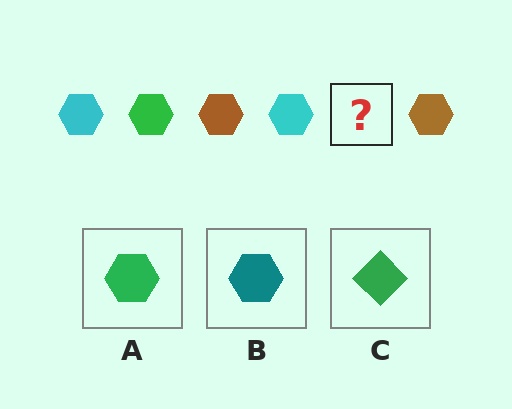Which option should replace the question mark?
Option A.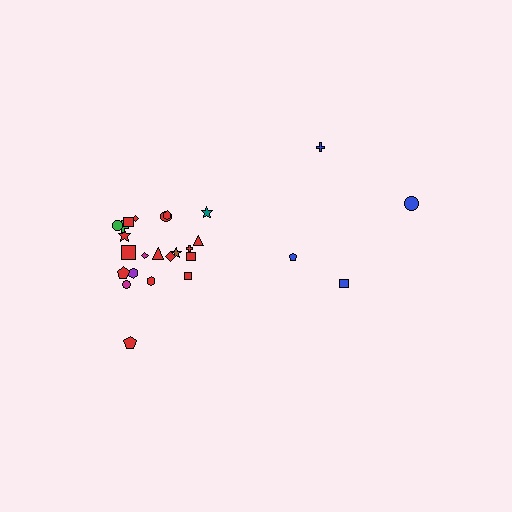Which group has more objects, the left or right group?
The left group.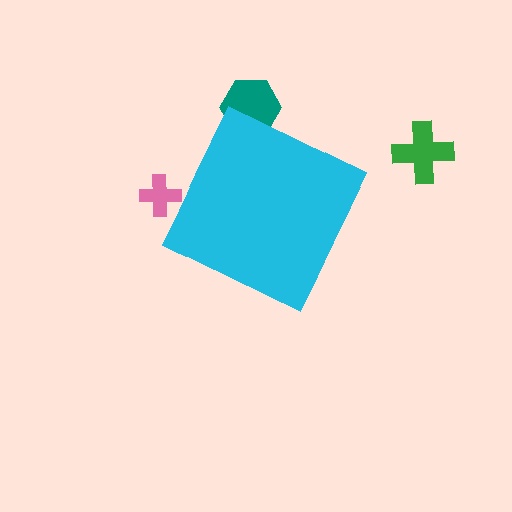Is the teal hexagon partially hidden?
Yes, the teal hexagon is partially hidden behind the cyan diamond.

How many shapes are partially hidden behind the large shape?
2 shapes are partially hidden.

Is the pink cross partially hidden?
Yes, the pink cross is partially hidden behind the cyan diamond.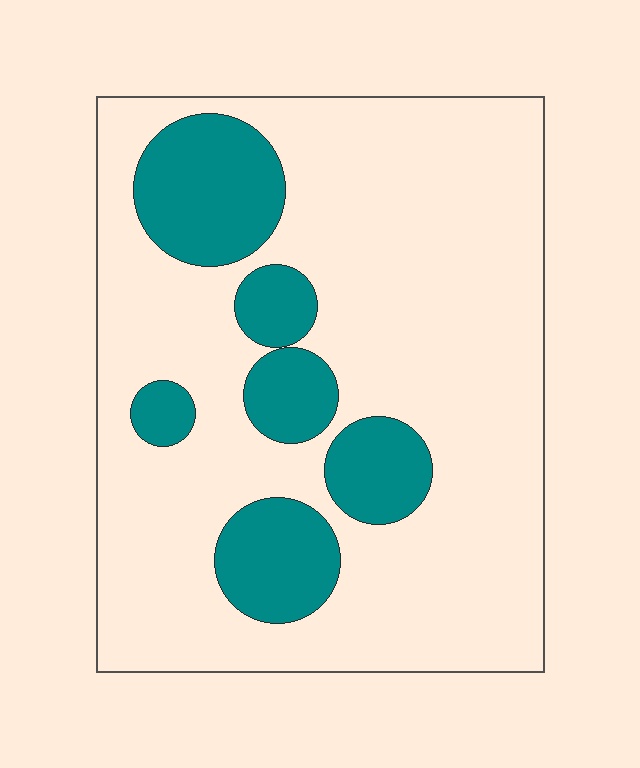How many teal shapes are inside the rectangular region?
6.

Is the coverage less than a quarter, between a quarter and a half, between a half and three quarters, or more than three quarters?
Less than a quarter.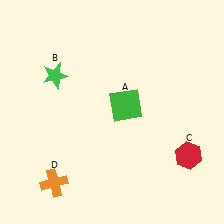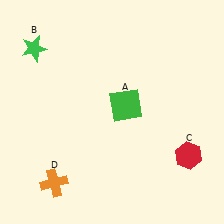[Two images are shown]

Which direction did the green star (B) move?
The green star (B) moved up.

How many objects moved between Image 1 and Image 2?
1 object moved between the two images.